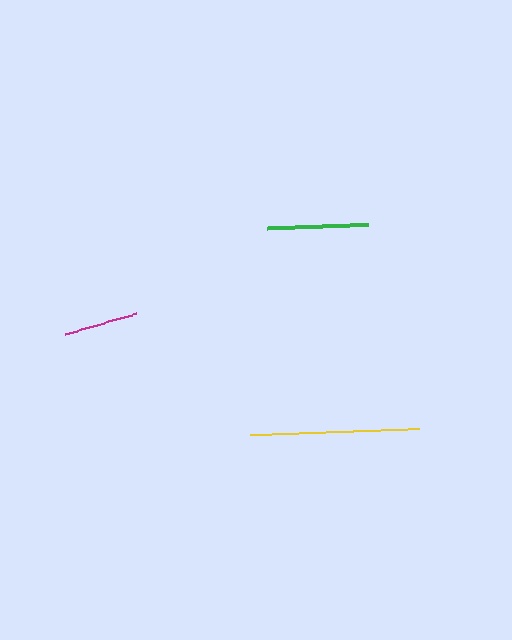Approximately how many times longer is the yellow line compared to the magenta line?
The yellow line is approximately 2.3 times the length of the magenta line.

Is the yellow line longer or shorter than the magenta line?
The yellow line is longer than the magenta line.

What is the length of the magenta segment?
The magenta segment is approximately 73 pixels long.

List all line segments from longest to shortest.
From longest to shortest: yellow, green, magenta.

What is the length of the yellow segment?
The yellow segment is approximately 169 pixels long.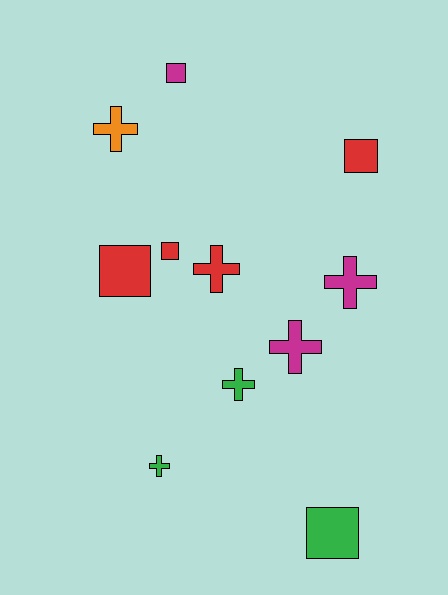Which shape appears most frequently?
Cross, with 6 objects.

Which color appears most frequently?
Red, with 4 objects.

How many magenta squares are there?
There is 1 magenta square.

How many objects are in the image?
There are 11 objects.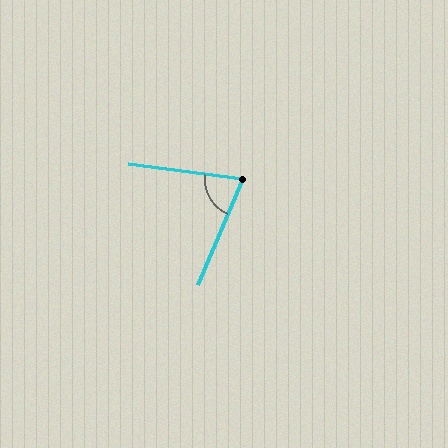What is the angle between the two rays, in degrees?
Approximately 75 degrees.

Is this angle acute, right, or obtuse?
It is acute.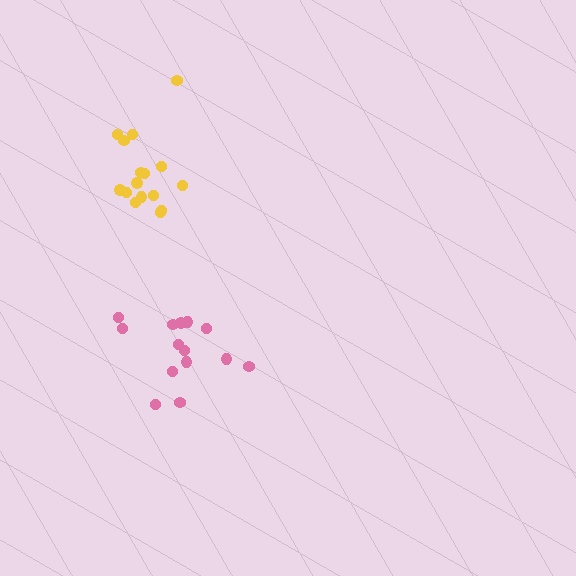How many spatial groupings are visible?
There are 2 spatial groupings.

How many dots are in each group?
Group 1: 16 dots, Group 2: 14 dots (30 total).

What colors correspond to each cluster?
The clusters are colored: yellow, pink.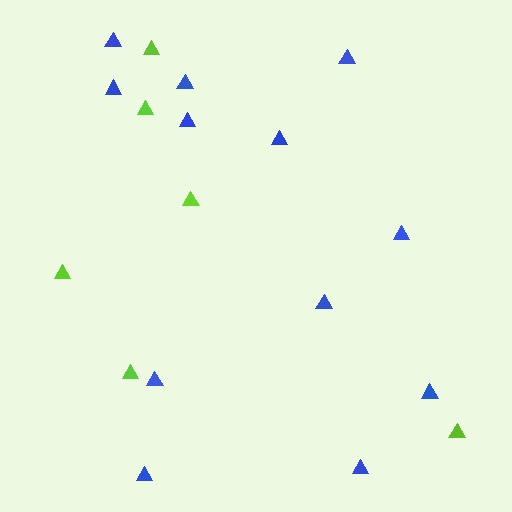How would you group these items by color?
There are 2 groups: one group of lime triangles (6) and one group of blue triangles (12).